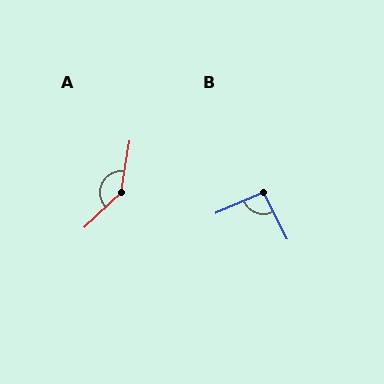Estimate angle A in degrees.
Approximately 142 degrees.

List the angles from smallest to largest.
B (93°), A (142°).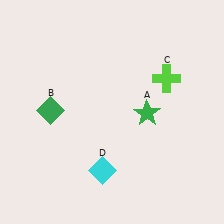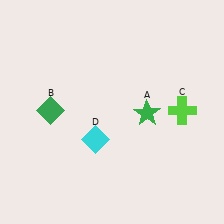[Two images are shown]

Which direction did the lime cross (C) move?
The lime cross (C) moved down.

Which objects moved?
The objects that moved are: the lime cross (C), the cyan diamond (D).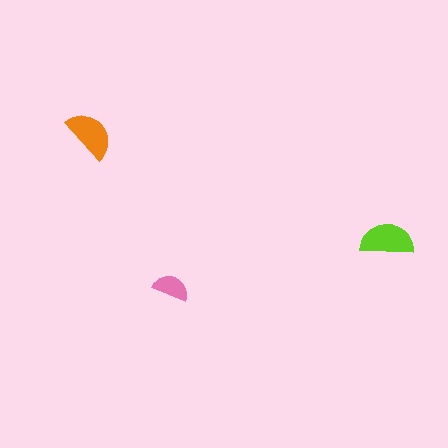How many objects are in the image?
There are 3 objects in the image.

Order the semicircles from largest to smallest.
the lime one, the orange one, the pink one.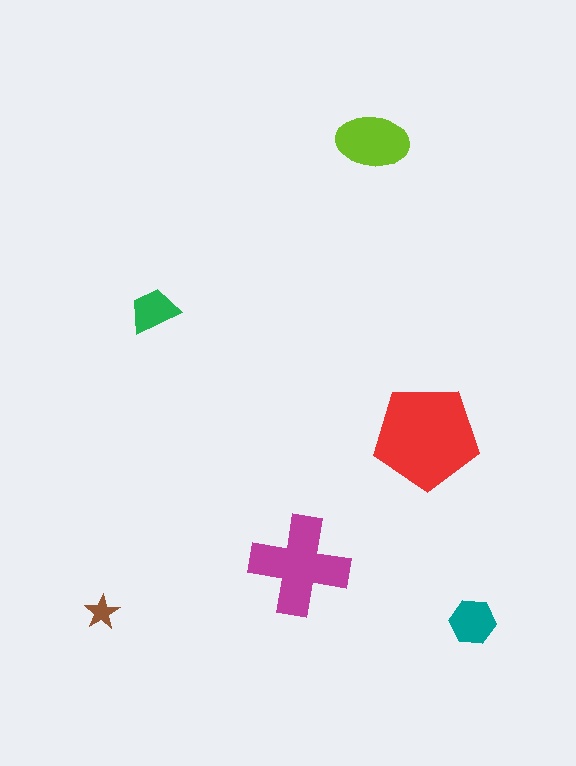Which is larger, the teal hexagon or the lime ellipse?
The lime ellipse.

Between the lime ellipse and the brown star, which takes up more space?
The lime ellipse.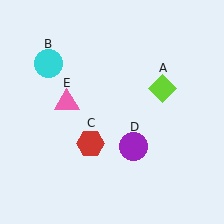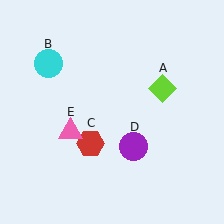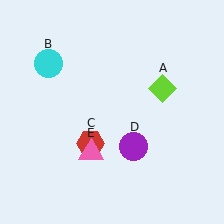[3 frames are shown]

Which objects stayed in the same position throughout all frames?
Lime diamond (object A) and cyan circle (object B) and red hexagon (object C) and purple circle (object D) remained stationary.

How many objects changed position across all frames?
1 object changed position: pink triangle (object E).